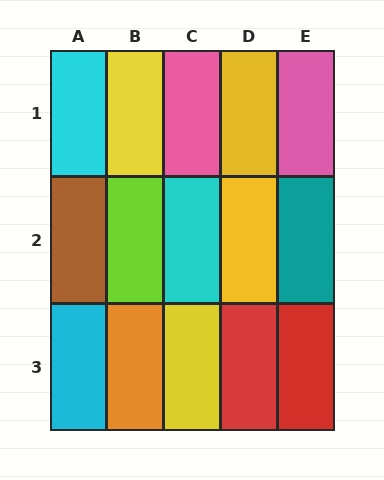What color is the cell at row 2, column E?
Teal.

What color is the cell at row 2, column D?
Yellow.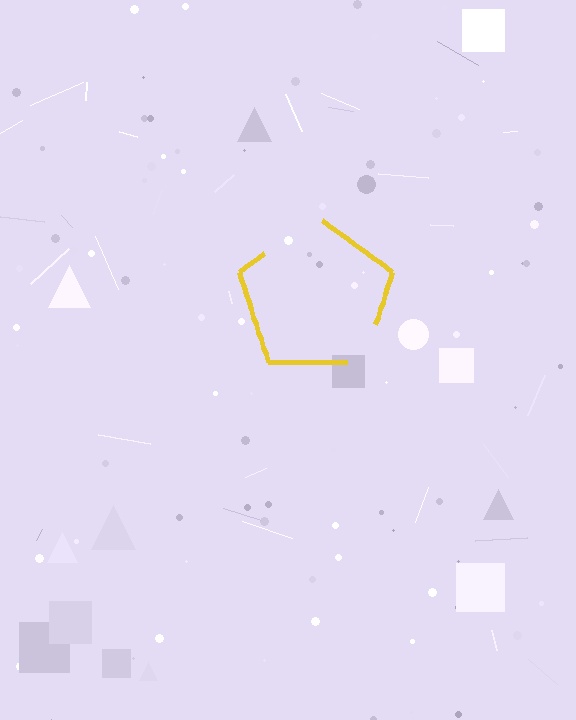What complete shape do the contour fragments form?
The contour fragments form a pentagon.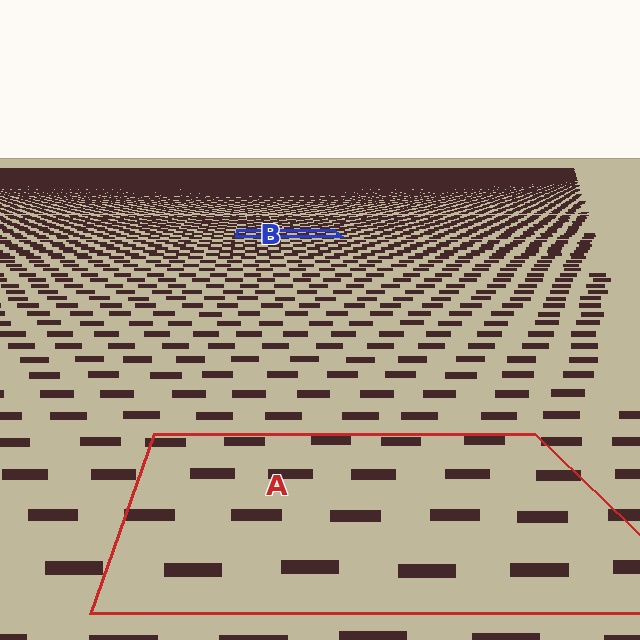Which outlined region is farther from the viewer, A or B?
Region B is farther from the viewer — the texture elements inside it appear smaller and more densely packed.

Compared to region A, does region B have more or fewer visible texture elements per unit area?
Region B has more texture elements per unit area — they are packed more densely because it is farther away.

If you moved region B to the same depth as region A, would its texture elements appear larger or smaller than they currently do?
They would appear larger. At a closer depth, the same texture elements are projected at a bigger on-screen size.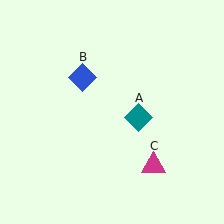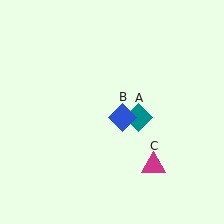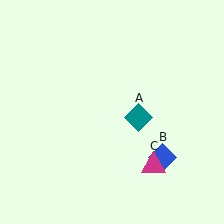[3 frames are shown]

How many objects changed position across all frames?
1 object changed position: blue diamond (object B).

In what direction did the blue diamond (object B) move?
The blue diamond (object B) moved down and to the right.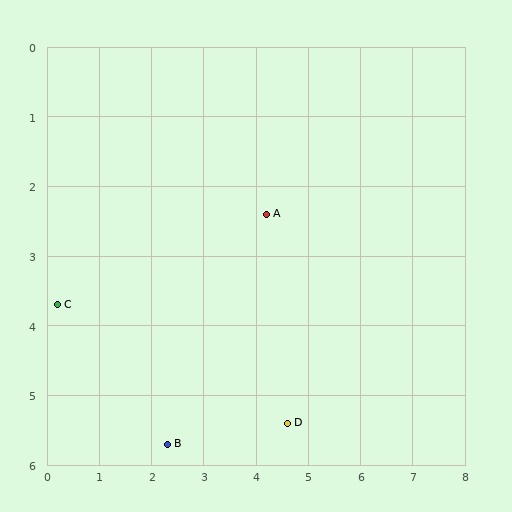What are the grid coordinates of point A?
Point A is at approximately (4.2, 2.4).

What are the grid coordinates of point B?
Point B is at approximately (2.3, 5.7).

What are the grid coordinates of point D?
Point D is at approximately (4.6, 5.4).